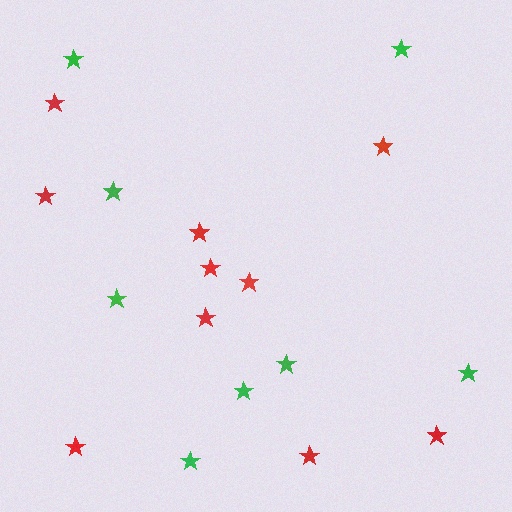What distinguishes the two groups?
There are 2 groups: one group of green stars (8) and one group of red stars (10).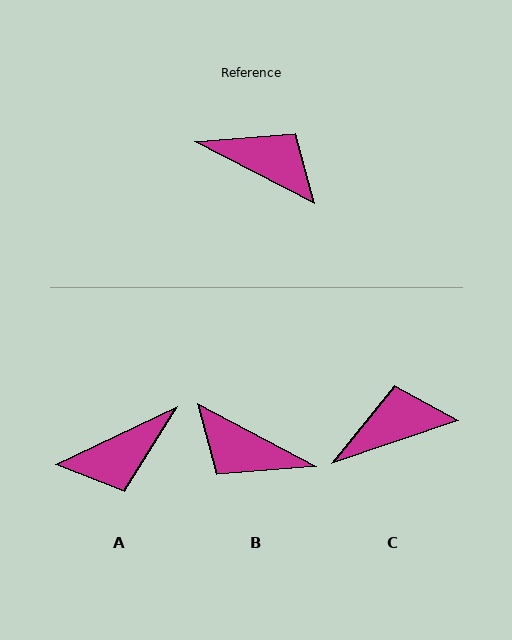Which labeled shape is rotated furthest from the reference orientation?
B, about 180 degrees away.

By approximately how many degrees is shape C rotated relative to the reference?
Approximately 46 degrees counter-clockwise.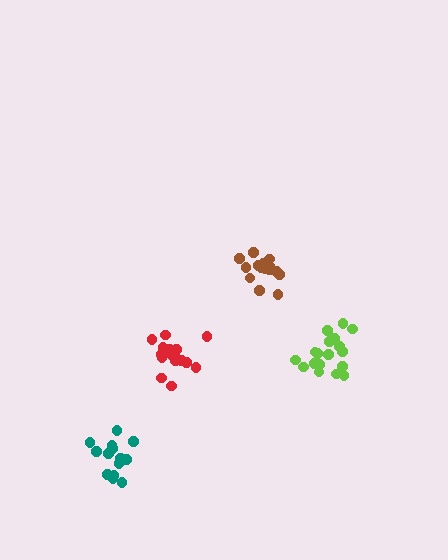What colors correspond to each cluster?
The clusters are colored: lime, brown, red, teal.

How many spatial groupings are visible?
There are 4 spatial groupings.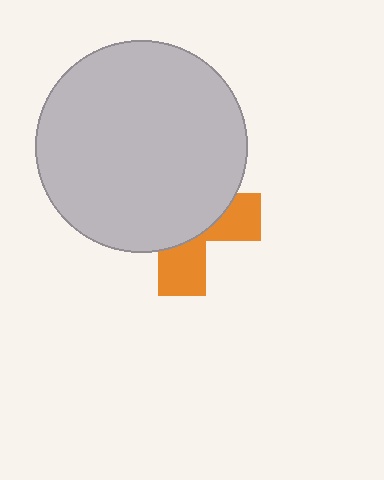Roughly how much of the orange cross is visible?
A small part of it is visible (roughly 35%).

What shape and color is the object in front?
The object in front is a light gray circle.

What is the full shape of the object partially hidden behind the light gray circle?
The partially hidden object is an orange cross.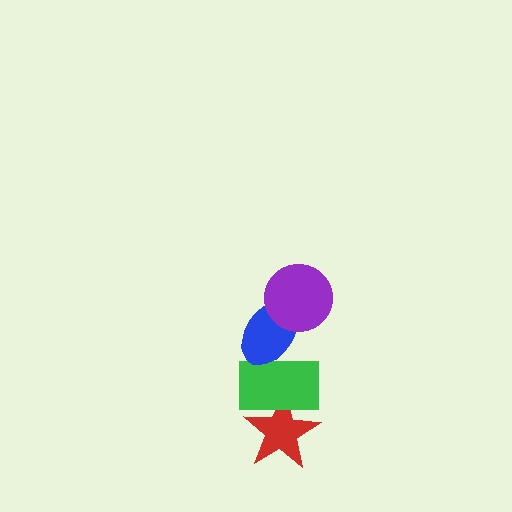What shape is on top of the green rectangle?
The blue ellipse is on top of the green rectangle.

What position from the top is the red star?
The red star is 4th from the top.